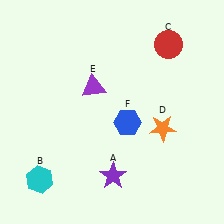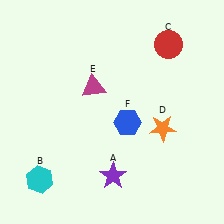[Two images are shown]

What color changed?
The triangle (E) changed from purple in Image 1 to magenta in Image 2.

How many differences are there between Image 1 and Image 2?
There is 1 difference between the two images.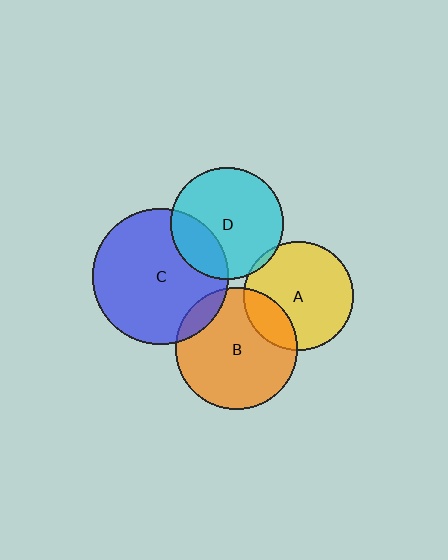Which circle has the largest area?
Circle C (blue).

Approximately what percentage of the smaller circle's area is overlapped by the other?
Approximately 5%.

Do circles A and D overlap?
Yes.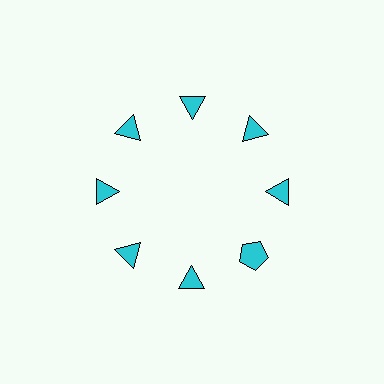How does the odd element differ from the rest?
It has a different shape: pentagon instead of triangle.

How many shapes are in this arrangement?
There are 8 shapes arranged in a ring pattern.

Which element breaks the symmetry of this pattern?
The cyan pentagon at roughly the 4 o'clock position breaks the symmetry. All other shapes are cyan triangles.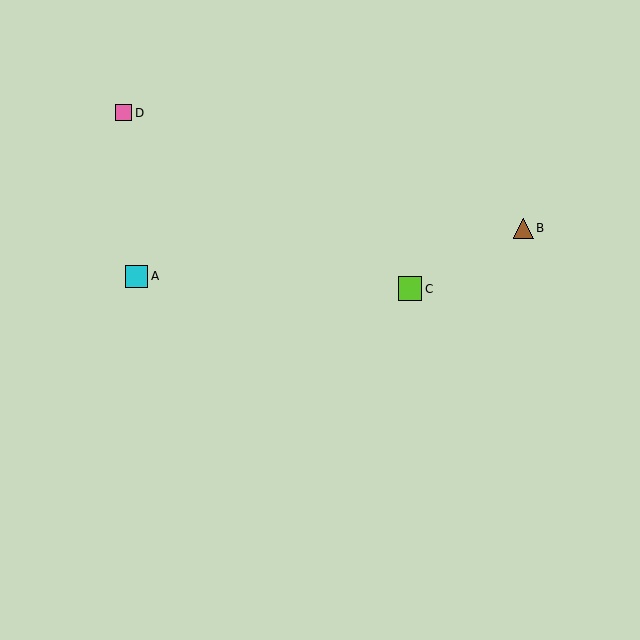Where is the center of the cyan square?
The center of the cyan square is at (137, 276).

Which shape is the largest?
The lime square (labeled C) is the largest.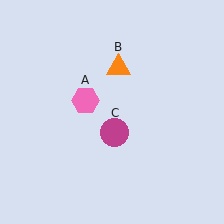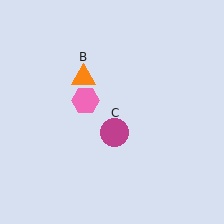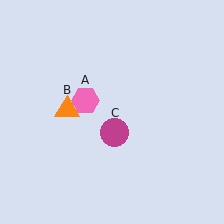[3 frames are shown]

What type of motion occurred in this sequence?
The orange triangle (object B) rotated counterclockwise around the center of the scene.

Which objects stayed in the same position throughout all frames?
Pink hexagon (object A) and magenta circle (object C) remained stationary.